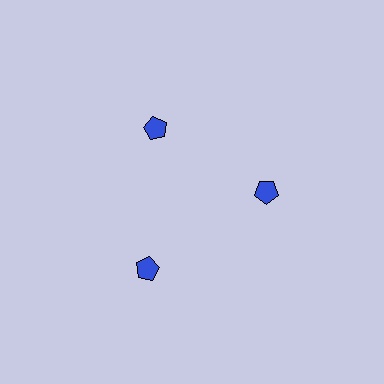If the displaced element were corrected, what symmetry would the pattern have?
It would have 3-fold rotational symmetry — the pattern would map onto itself every 120 degrees.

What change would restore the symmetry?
The symmetry would be restored by moving it inward, back onto the ring so that all 3 pentagons sit at equal angles and equal distance from the center.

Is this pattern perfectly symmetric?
No. The 3 blue pentagons are arranged in a ring, but one element near the 7 o'clock position is pushed outward from the center, breaking the 3-fold rotational symmetry.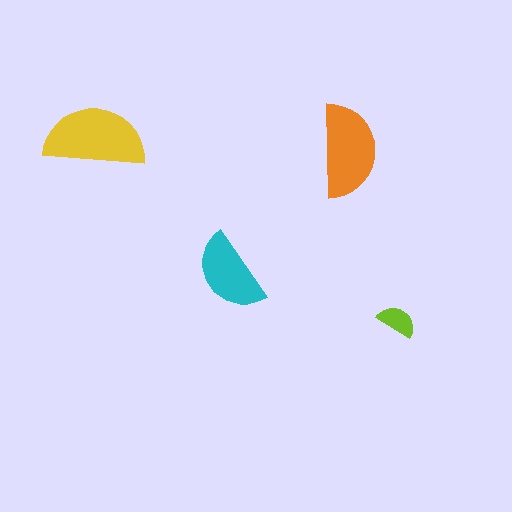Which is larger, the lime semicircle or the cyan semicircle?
The cyan one.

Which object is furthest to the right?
The lime semicircle is rightmost.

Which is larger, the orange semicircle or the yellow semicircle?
The yellow one.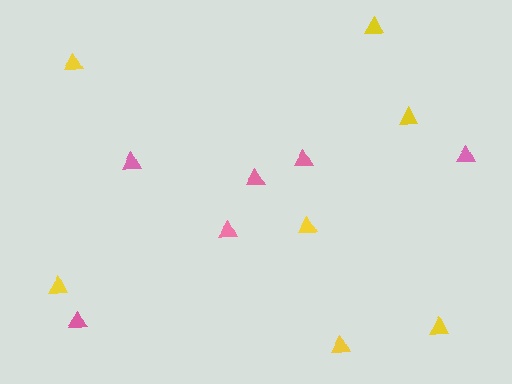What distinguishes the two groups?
There are 2 groups: one group of yellow triangles (7) and one group of pink triangles (6).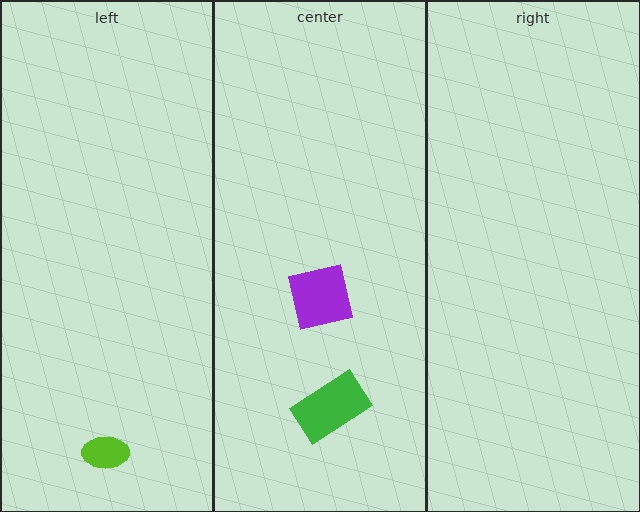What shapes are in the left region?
The lime ellipse.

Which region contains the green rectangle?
The center region.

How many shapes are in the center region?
2.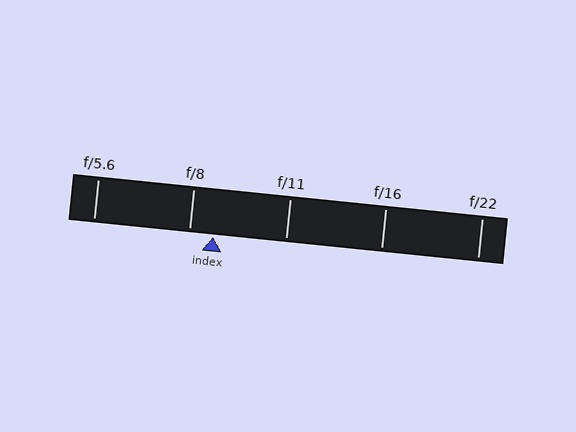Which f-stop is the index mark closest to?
The index mark is closest to f/8.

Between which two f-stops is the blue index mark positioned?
The index mark is between f/8 and f/11.